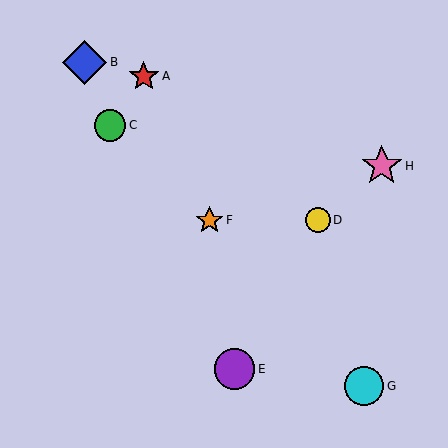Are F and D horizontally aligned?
Yes, both are at y≈220.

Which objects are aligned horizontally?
Objects D, F are aligned horizontally.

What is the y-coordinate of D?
Object D is at y≈220.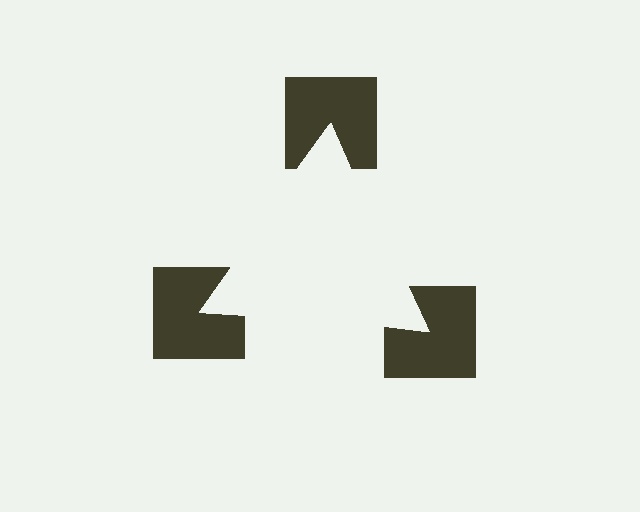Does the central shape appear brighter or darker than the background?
It typically appears slightly brighter than the background, even though no actual brightness change is drawn.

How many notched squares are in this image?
There are 3 — one at each vertex of the illusory triangle.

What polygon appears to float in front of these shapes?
An illusory triangle — its edges are inferred from the aligned wedge cuts in the notched squares, not physically drawn.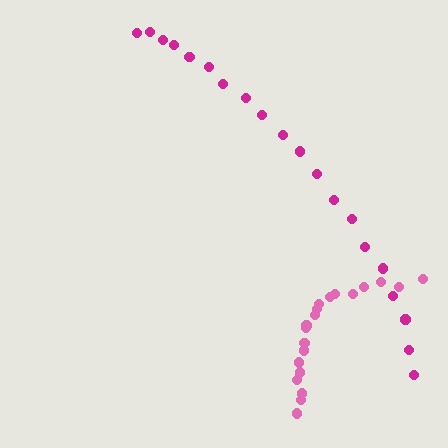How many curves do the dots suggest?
There are 2 distinct paths.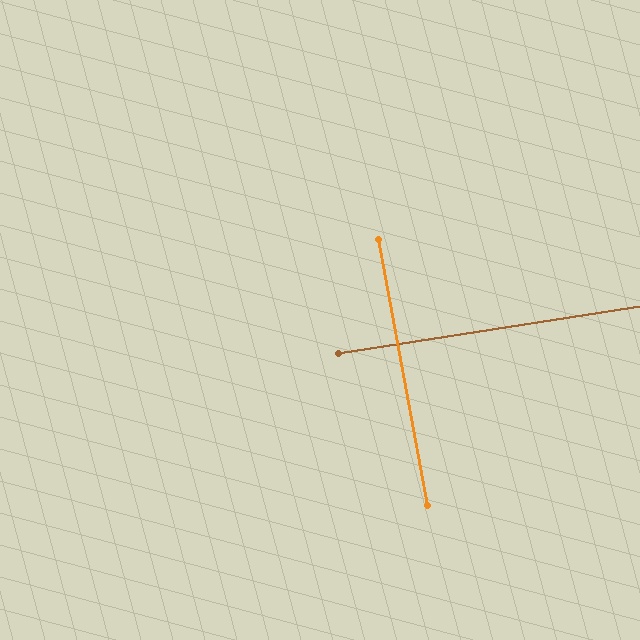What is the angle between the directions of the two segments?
Approximately 88 degrees.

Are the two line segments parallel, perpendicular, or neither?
Perpendicular — they meet at approximately 88°.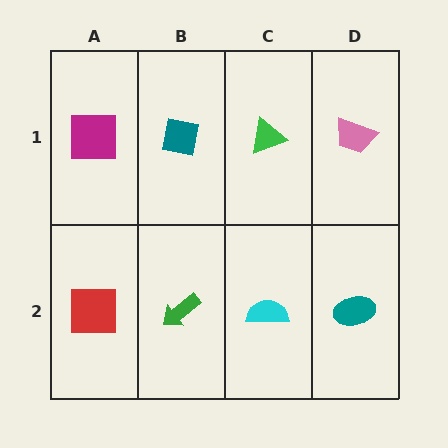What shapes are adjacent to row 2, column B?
A teal square (row 1, column B), a red square (row 2, column A), a cyan semicircle (row 2, column C).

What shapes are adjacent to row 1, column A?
A red square (row 2, column A), a teal square (row 1, column B).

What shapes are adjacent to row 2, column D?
A pink trapezoid (row 1, column D), a cyan semicircle (row 2, column C).